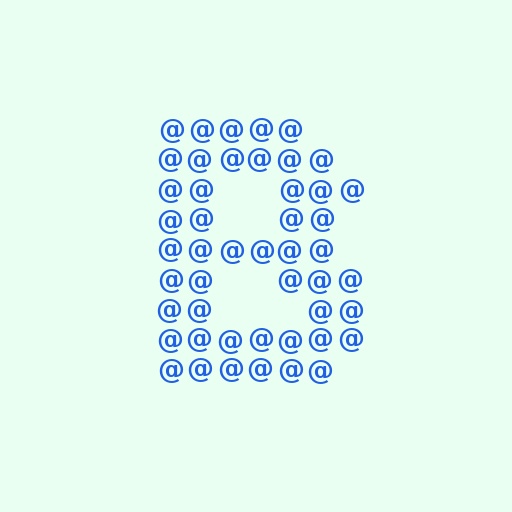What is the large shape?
The large shape is the letter B.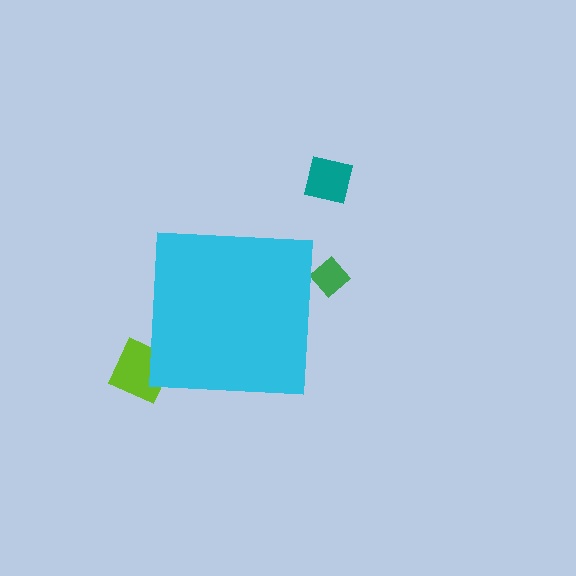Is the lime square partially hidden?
Yes, the lime square is partially hidden behind the cyan square.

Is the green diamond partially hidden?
Yes, the green diamond is partially hidden behind the cyan square.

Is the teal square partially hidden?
No, the teal square is fully visible.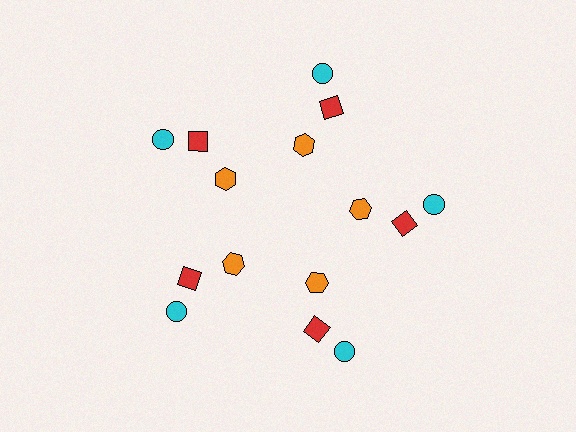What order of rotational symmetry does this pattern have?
This pattern has 5-fold rotational symmetry.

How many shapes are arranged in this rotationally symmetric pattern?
There are 15 shapes, arranged in 5 groups of 3.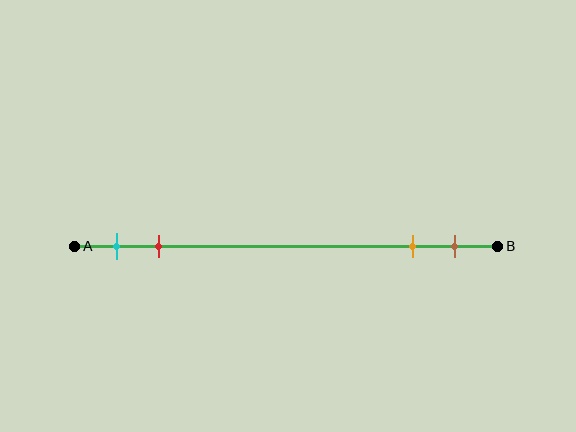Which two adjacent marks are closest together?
The orange and brown marks are the closest adjacent pair.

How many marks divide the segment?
There are 4 marks dividing the segment.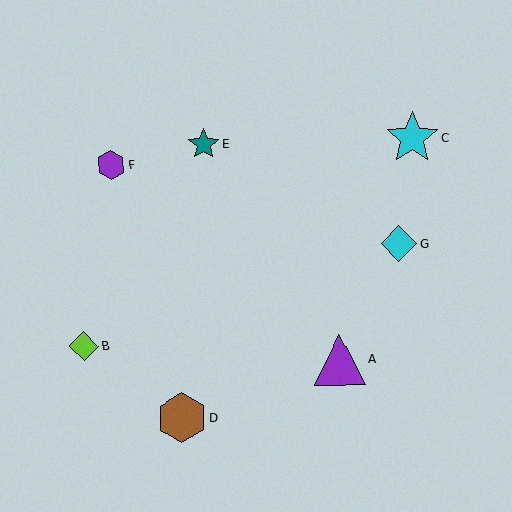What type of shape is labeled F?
Shape F is a purple hexagon.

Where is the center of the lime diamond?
The center of the lime diamond is at (84, 346).